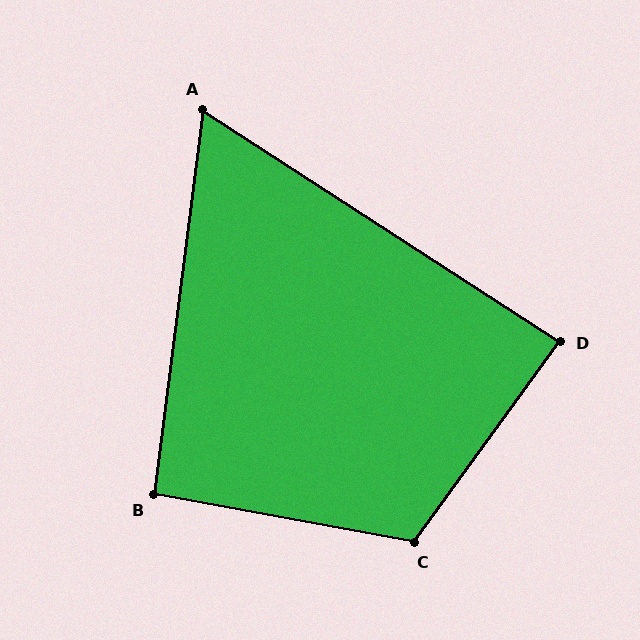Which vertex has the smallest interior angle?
A, at approximately 64 degrees.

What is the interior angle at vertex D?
Approximately 87 degrees (approximately right).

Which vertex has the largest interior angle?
C, at approximately 116 degrees.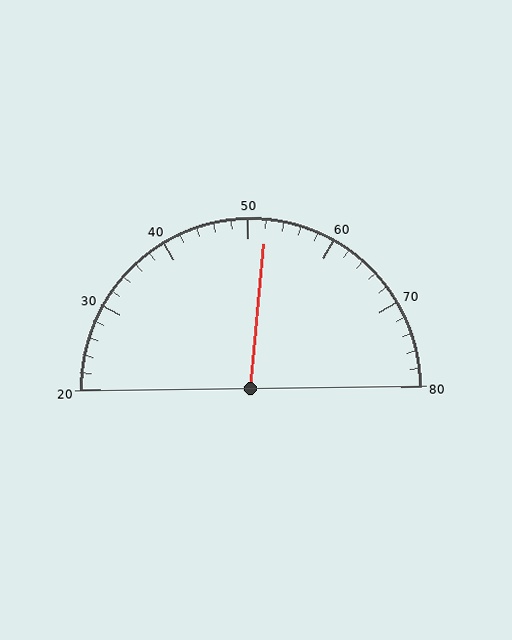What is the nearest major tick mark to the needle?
The nearest major tick mark is 50.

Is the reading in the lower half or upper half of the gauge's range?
The reading is in the upper half of the range (20 to 80).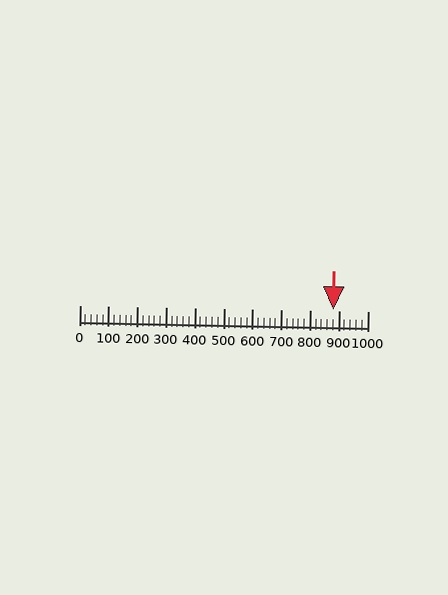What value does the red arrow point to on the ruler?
The red arrow points to approximately 880.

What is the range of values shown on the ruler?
The ruler shows values from 0 to 1000.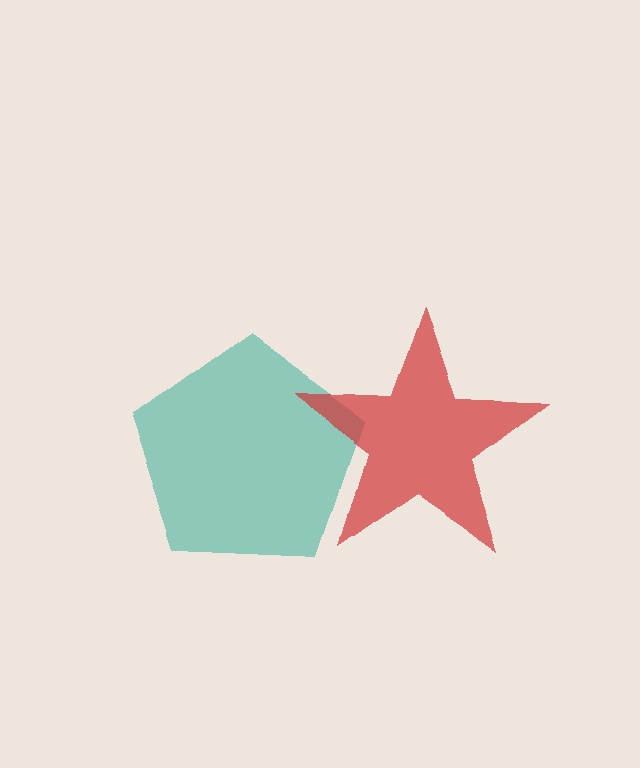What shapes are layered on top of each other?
The layered shapes are: a teal pentagon, a red star.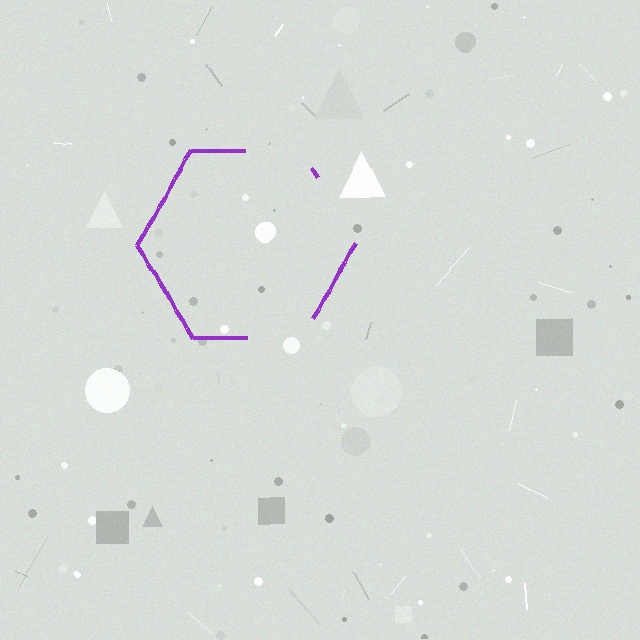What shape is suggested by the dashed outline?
The dashed outline suggests a hexagon.